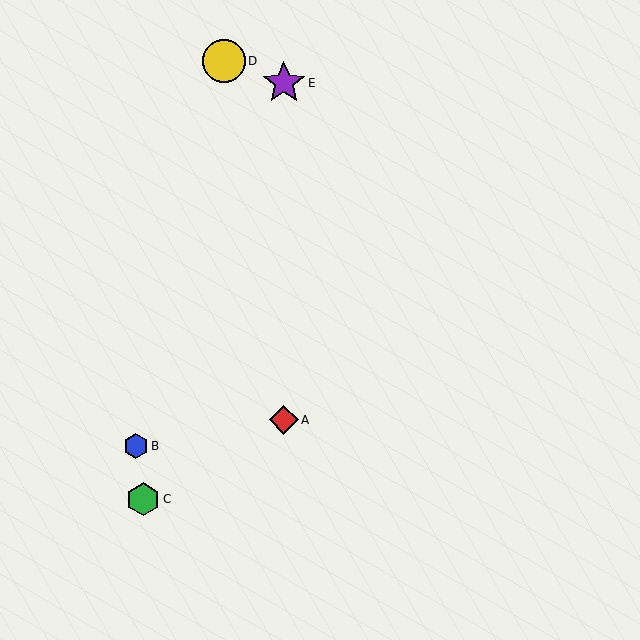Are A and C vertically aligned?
No, A is at x≈284 and C is at x≈143.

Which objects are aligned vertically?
Objects A, E are aligned vertically.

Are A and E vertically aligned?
Yes, both are at x≈284.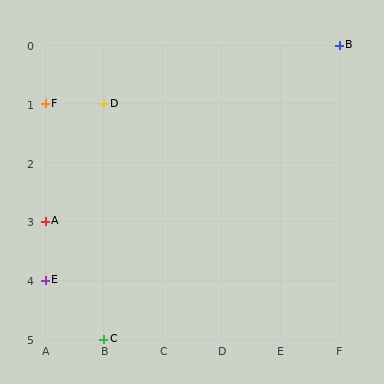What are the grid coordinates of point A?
Point A is at grid coordinates (A, 3).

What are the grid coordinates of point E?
Point E is at grid coordinates (A, 4).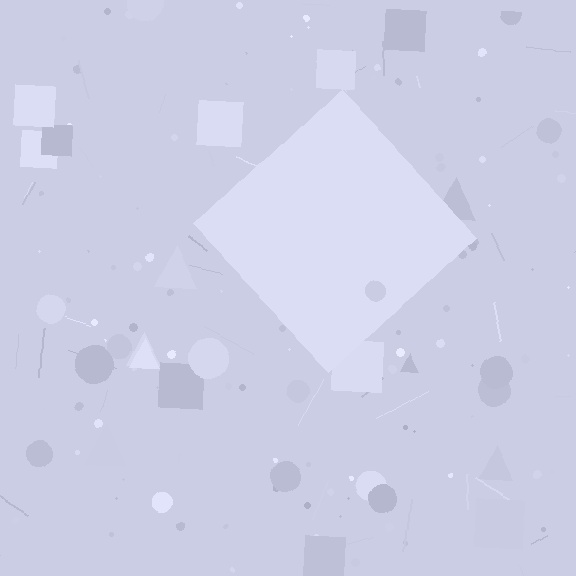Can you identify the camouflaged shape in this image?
The camouflaged shape is a diamond.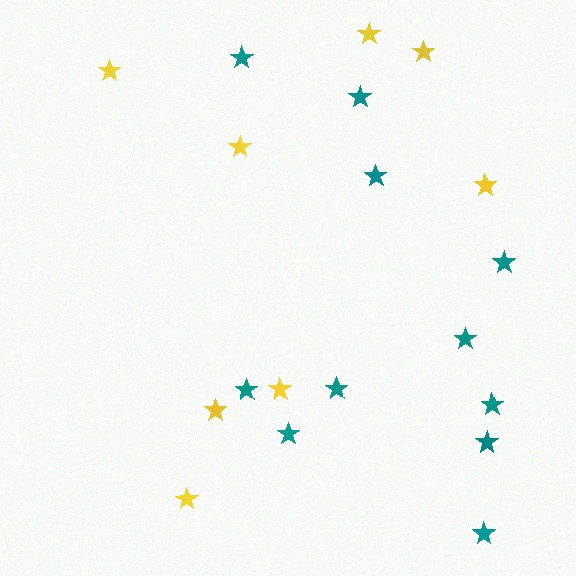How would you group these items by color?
There are 2 groups: one group of teal stars (11) and one group of yellow stars (8).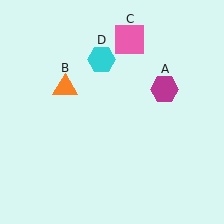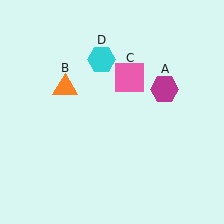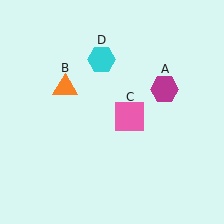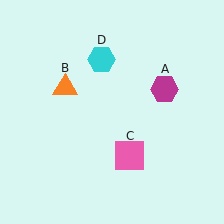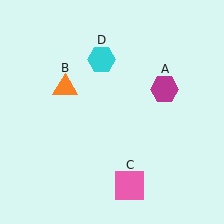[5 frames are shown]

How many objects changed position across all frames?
1 object changed position: pink square (object C).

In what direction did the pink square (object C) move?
The pink square (object C) moved down.